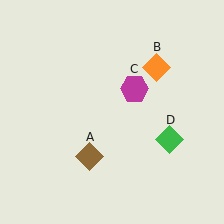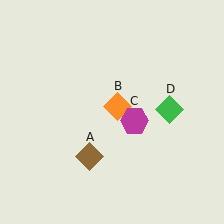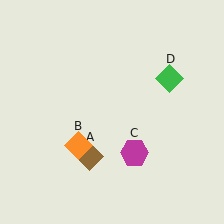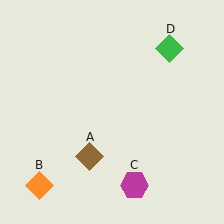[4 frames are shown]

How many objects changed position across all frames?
3 objects changed position: orange diamond (object B), magenta hexagon (object C), green diamond (object D).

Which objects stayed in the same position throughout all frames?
Brown diamond (object A) remained stationary.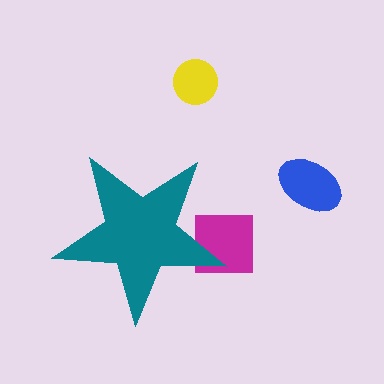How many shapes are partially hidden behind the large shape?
1 shape is partially hidden.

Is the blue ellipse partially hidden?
No, the blue ellipse is fully visible.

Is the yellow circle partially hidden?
No, the yellow circle is fully visible.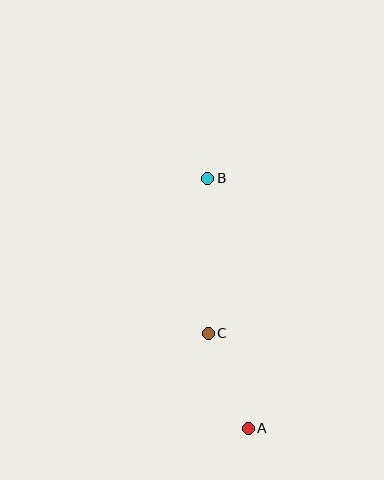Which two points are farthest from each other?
Points A and B are farthest from each other.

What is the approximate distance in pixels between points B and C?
The distance between B and C is approximately 155 pixels.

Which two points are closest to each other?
Points A and C are closest to each other.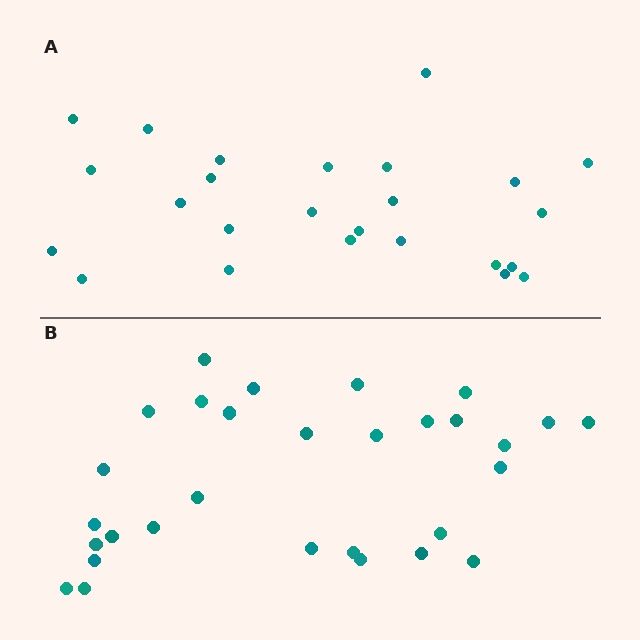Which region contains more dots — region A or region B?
Region B (the bottom region) has more dots.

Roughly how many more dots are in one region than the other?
Region B has about 5 more dots than region A.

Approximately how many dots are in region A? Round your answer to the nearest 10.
About 20 dots. (The exact count is 25, which rounds to 20.)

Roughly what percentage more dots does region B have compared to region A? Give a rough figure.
About 20% more.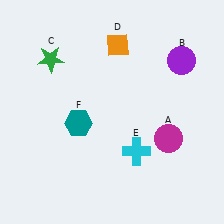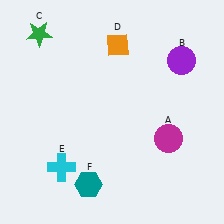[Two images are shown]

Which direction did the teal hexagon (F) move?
The teal hexagon (F) moved down.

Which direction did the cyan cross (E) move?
The cyan cross (E) moved left.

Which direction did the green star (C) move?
The green star (C) moved up.